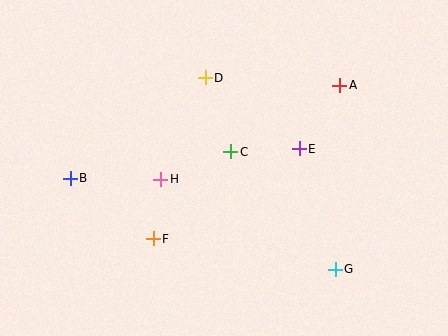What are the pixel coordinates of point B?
Point B is at (70, 178).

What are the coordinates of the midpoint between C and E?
The midpoint between C and E is at (265, 150).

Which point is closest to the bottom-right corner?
Point G is closest to the bottom-right corner.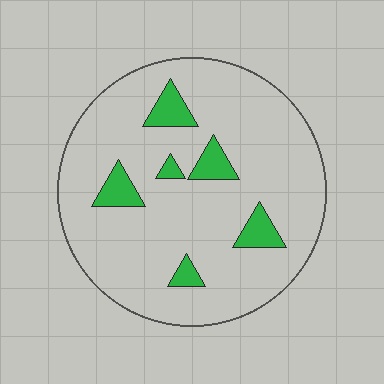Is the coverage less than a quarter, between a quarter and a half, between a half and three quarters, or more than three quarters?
Less than a quarter.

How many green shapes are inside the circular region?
6.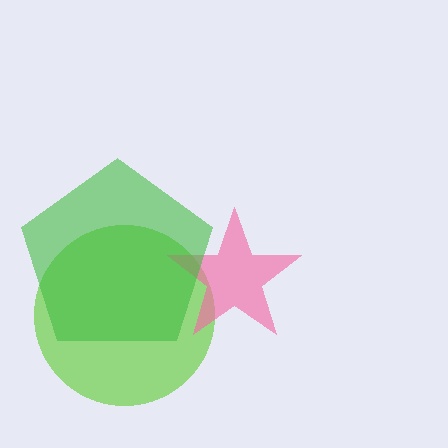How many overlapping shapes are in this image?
There are 3 overlapping shapes in the image.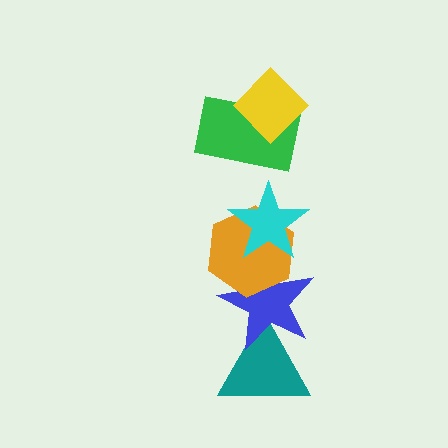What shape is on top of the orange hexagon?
The cyan star is on top of the orange hexagon.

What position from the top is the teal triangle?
The teal triangle is 6th from the top.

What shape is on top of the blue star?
The orange hexagon is on top of the blue star.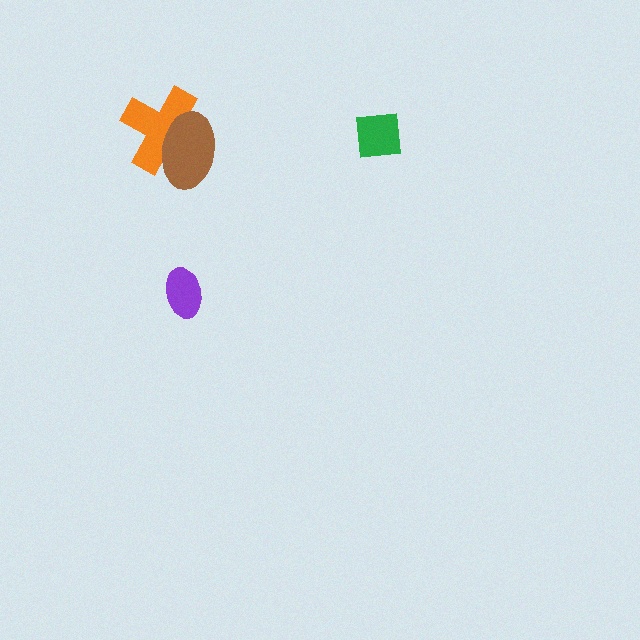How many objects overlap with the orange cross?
1 object overlaps with the orange cross.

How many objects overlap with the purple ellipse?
0 objects overlap with the purple ellipse.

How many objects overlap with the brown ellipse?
1 object overlaps with the brown ellipse.